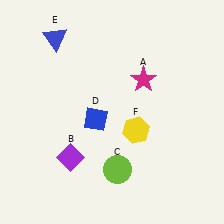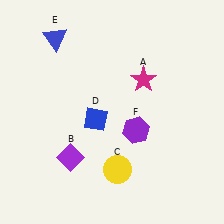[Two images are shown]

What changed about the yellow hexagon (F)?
In Image 1, F is yellow. In Image 2, it changed to purple.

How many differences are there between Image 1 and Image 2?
There are 2 differences between the two images.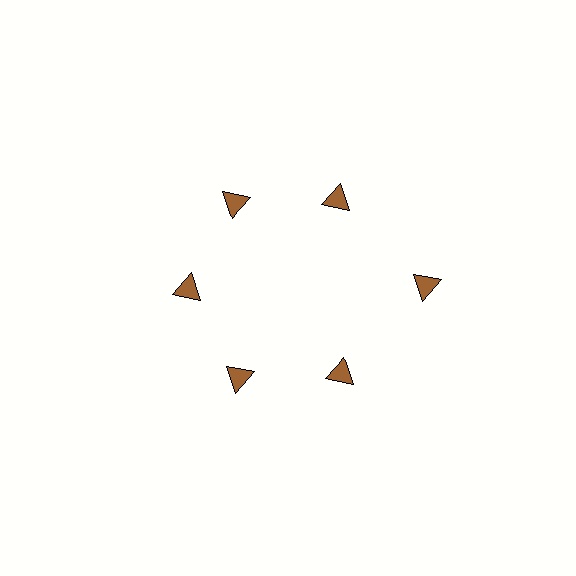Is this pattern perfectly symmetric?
No. The 6 brown triangles are arranged in a ring, but one element near the 3 o'clock position is pushed outward from the center, breaking the 6-fold rotational symmetry.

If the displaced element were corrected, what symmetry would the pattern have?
It would have 6-fold rotational symmetry — the pattern would map onto itself every 60 degrees.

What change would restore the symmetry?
The symmetry would be restored by moving it inward, back onto the ring so that all 6 triangles sit at equal angles and equal distance from the center.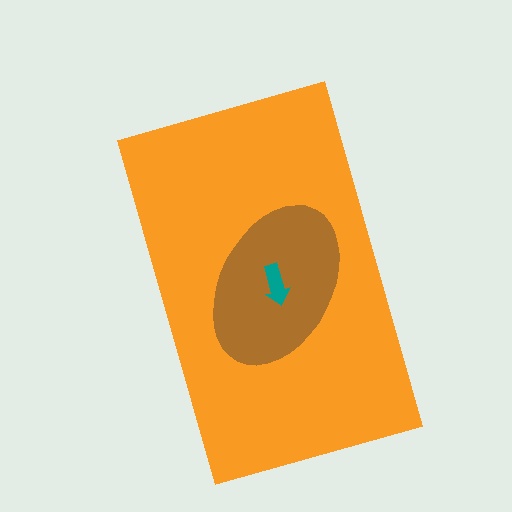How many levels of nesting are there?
3.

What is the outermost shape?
The orange rectangle.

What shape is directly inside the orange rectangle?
The brown ellipse.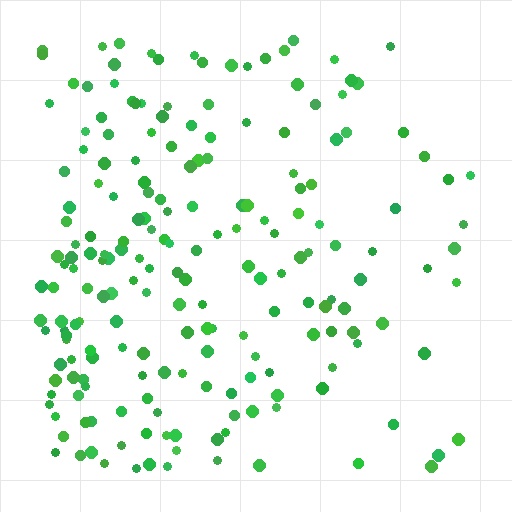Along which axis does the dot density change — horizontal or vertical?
Horizontal.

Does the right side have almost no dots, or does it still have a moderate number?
Still a moderate number, just noticeably fewer than the left.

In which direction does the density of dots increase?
From right to left, with the left side densest.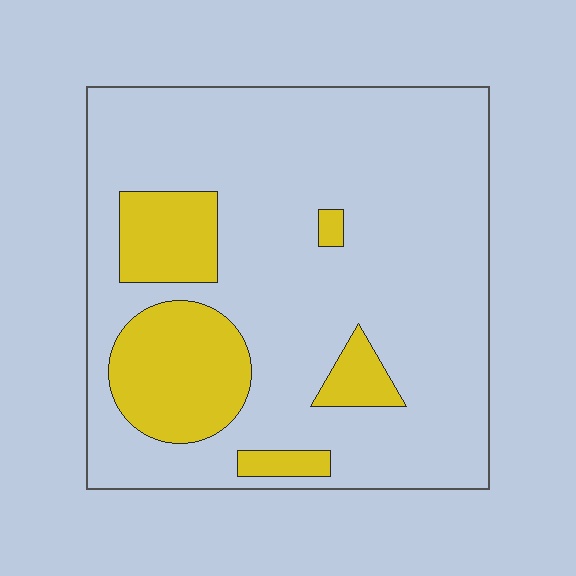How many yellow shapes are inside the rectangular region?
5.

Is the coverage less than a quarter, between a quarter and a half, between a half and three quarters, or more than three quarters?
Less than a quarter.